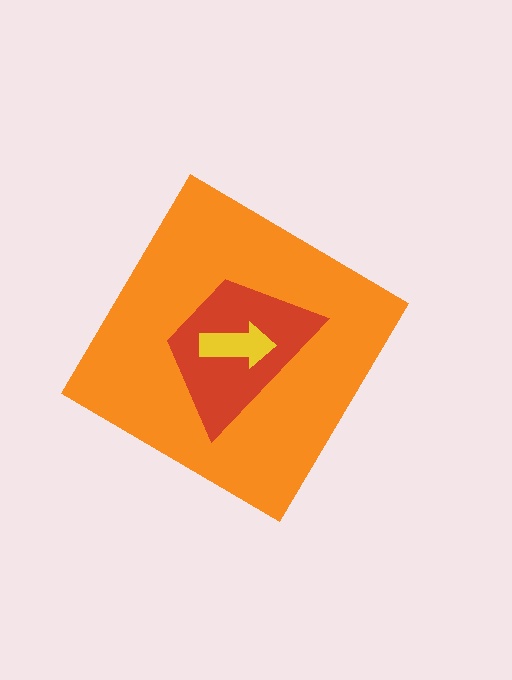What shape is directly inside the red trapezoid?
The yellow arrow.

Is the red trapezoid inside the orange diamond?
Yes.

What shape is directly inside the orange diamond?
The red trapezoid.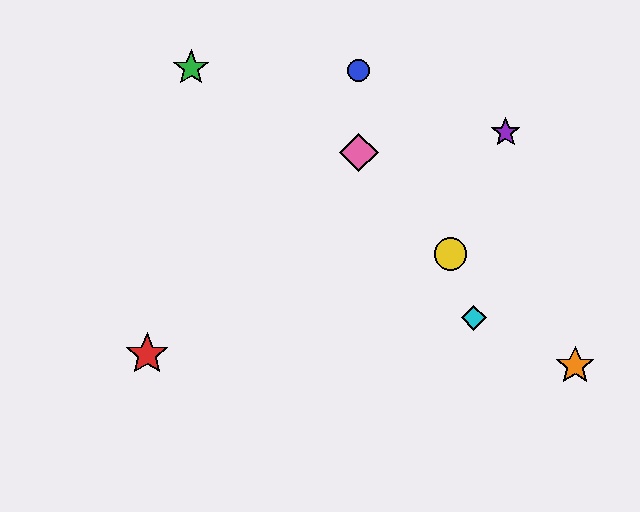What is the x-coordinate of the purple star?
The purple star is at x≈506.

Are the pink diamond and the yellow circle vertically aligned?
No, the pink diamond is at x≈359 and the yellow circle is at x≈451.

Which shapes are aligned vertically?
The blue circle, the pink diamond are aligned vertically.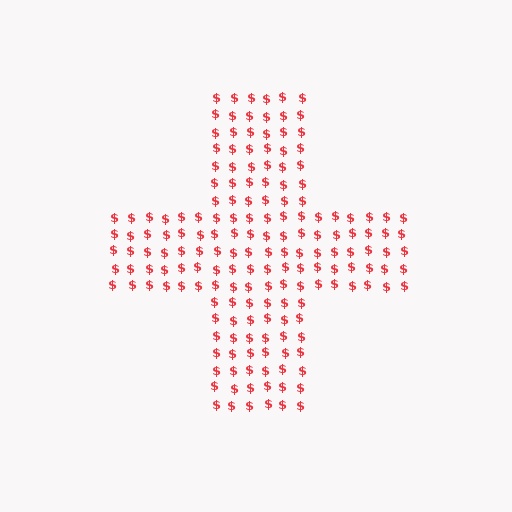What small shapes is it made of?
It is made of small dollar signs.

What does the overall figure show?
The overall figure shows a cross.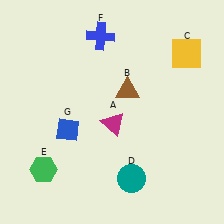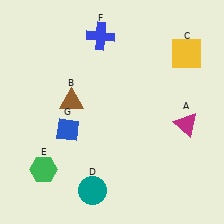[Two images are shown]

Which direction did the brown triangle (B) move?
The brown triangle (B) moved left.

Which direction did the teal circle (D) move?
The teal circle (D) moved left.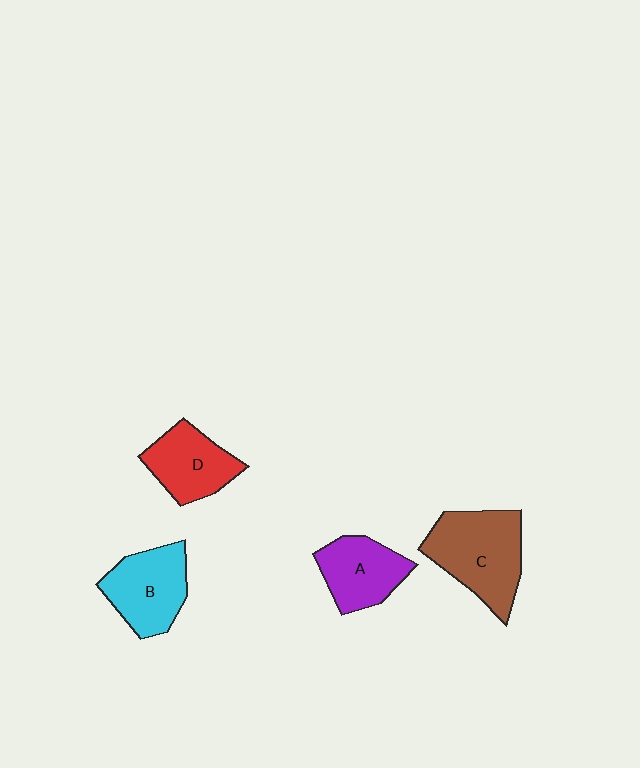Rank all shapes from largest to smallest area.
From largest to smallest: C (brown), B (cyan), D (red), A (purple).